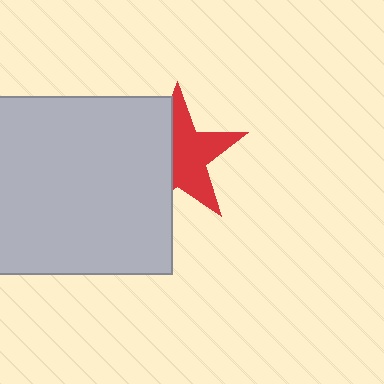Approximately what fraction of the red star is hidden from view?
Roughly 44% of the red star is hidden behind the light gray square.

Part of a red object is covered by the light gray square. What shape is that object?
It is a star.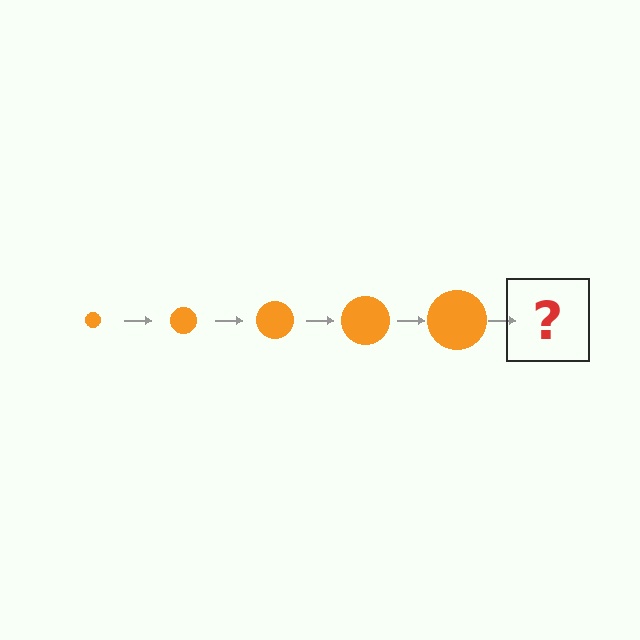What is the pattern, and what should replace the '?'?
The pattern is that the circle gets progressively larger each step. The '?' should be an orange circle, larger than the previous one.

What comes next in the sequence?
The next element should be an orange circle, larger than the previous one.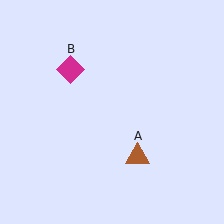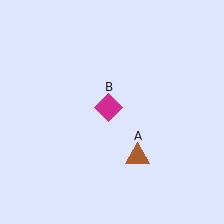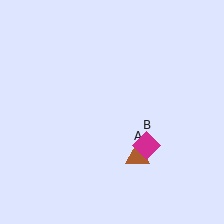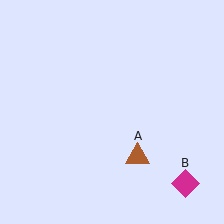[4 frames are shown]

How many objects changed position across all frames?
1 object changed position: magenta diamond (object B).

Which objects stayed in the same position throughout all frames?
Brown triangle (object A) remained stationary.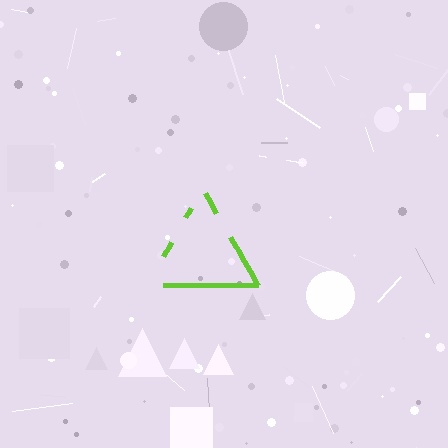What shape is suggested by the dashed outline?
The dashed outline suggests a triangle.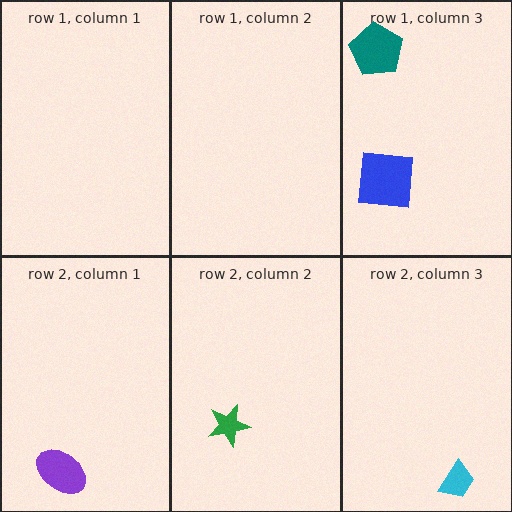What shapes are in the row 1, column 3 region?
The blue square, the teal pentagon.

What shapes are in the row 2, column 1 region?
The purple ellipse.